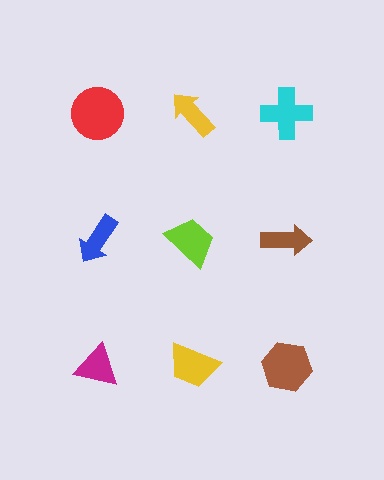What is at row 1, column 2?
A yellow arrow.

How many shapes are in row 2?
3 shapes.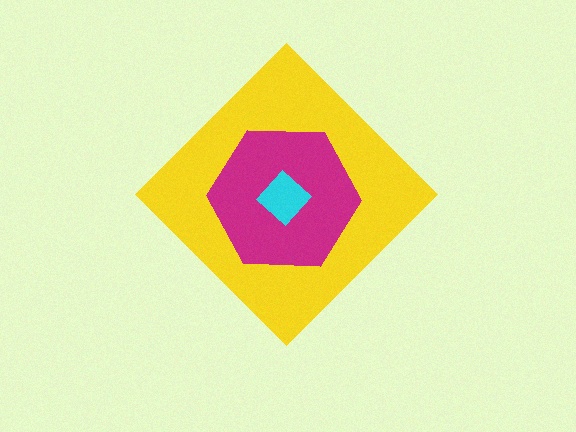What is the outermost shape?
The yellow diamond.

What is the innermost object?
The cyan diamond.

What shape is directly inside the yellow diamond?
The magenta hexagon.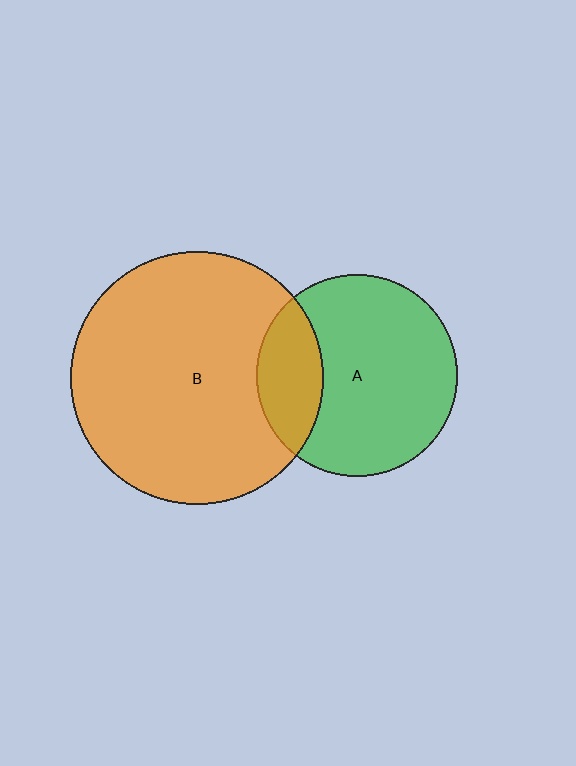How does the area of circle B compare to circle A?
Approximately 1.6 times.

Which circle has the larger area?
Circle B (orange).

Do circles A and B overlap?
Yes.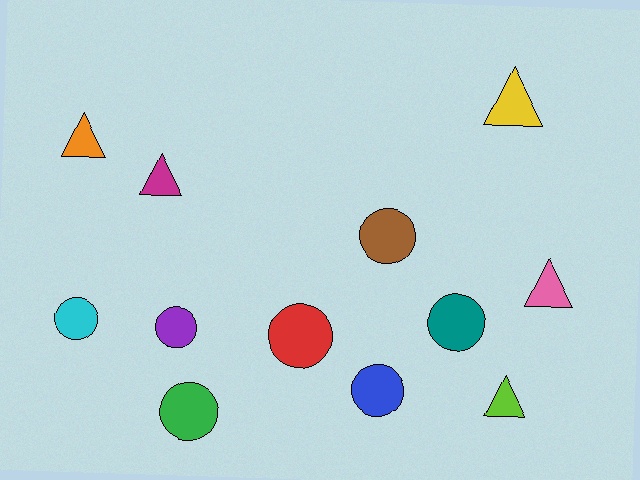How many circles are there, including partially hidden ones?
There are 7 circles.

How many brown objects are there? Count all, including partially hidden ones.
There is 1 brown object.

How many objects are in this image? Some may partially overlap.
There are 12 objects.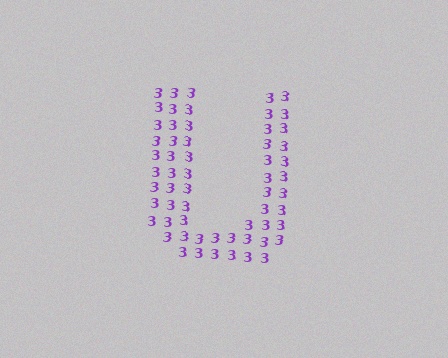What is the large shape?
The large shape is the letter U.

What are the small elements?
The small elements are digit 3's.